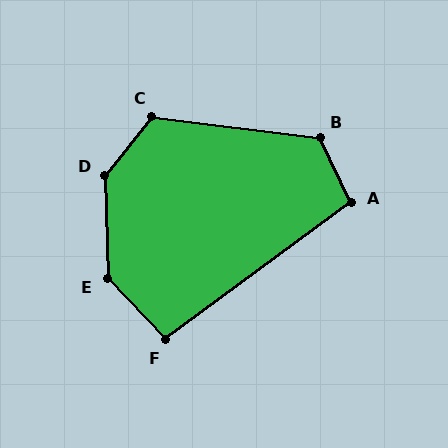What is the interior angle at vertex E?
Approximately 137 degrees (obtuse).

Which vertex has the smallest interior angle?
F, at approximately 98 degrees.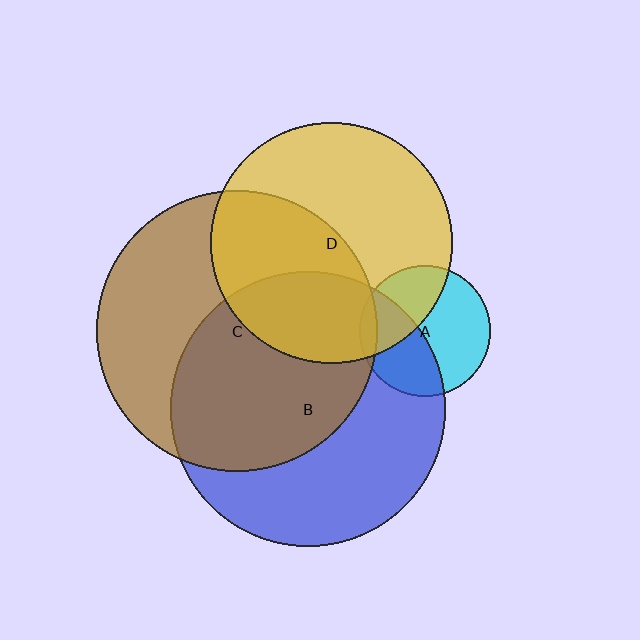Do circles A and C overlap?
Yes.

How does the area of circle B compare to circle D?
Approximately 1.3 times.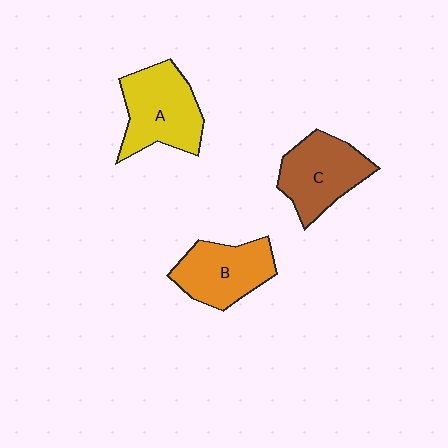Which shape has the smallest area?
Shape B (orange).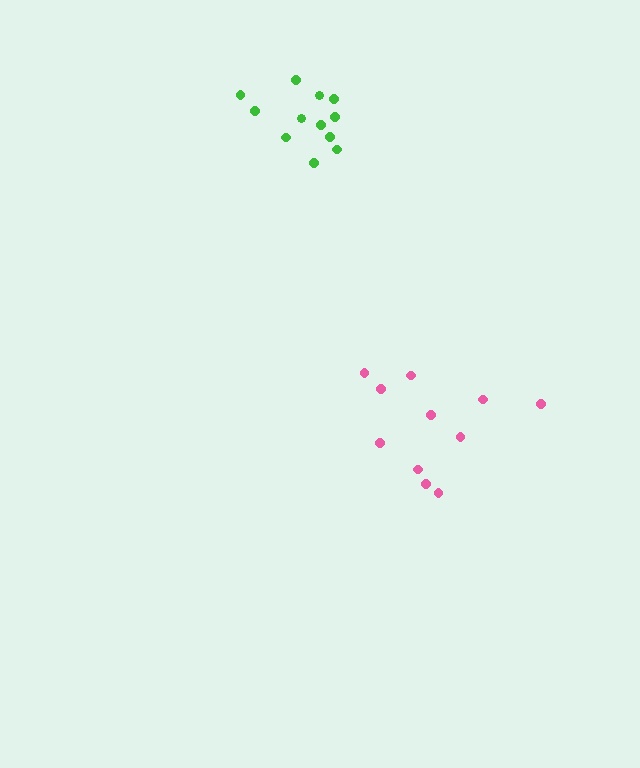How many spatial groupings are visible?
There are 2 spatial groupings.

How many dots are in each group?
Group 1: 12 dots, Group 2: 11 dots (23 total).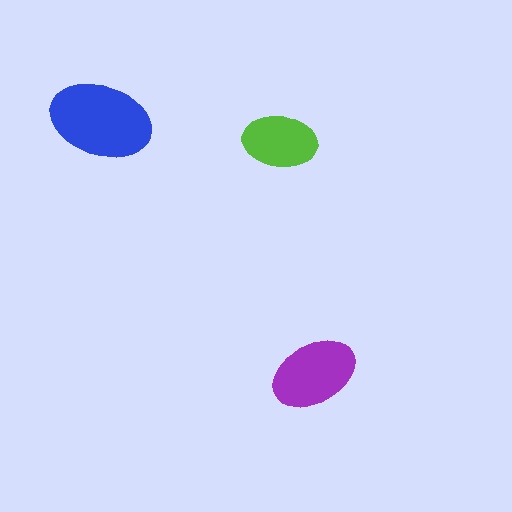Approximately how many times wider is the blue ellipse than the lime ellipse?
About 1.5 times wider.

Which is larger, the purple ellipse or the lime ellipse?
The purple one.